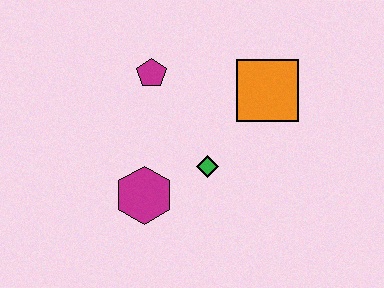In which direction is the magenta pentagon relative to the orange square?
The magenta pentagon is to the left of the orange square.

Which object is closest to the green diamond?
The magenta hexagon is closest to the green diamond.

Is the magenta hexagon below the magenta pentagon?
Yes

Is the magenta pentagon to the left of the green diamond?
Yes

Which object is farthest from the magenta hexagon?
The orange square is farthest from the magenta hexagon.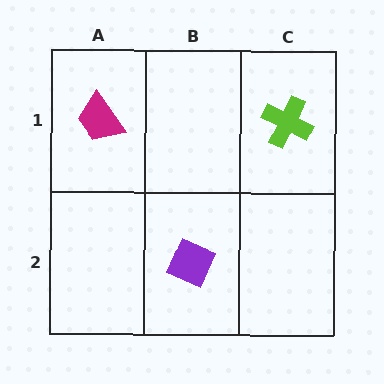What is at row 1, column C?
A lime cross.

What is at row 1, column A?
A magenta trapezoid.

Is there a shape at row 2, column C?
No, that cell is empty.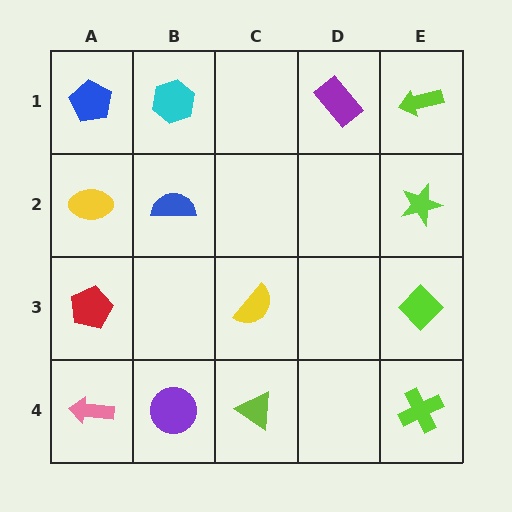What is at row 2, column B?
A blue semicircle.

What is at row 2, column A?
A yellow ellipse.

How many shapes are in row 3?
3 shapes.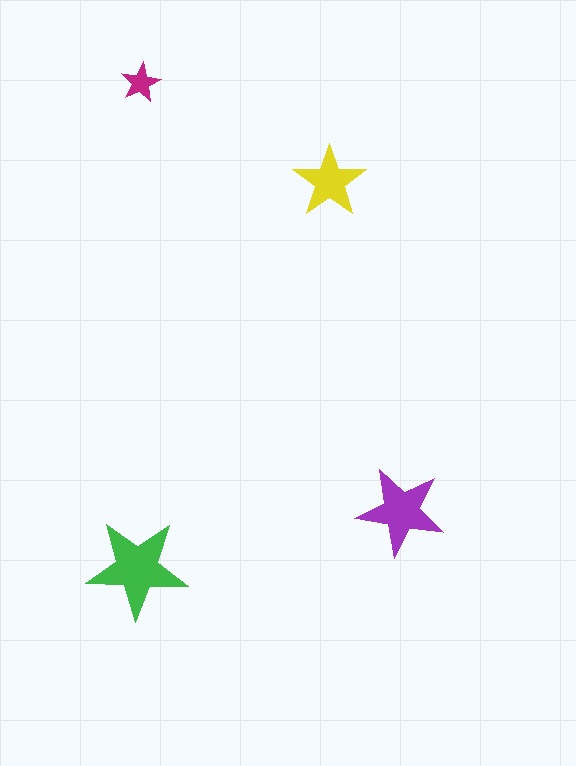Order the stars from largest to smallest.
the green one, the purple one, the yellow one, the magenta one.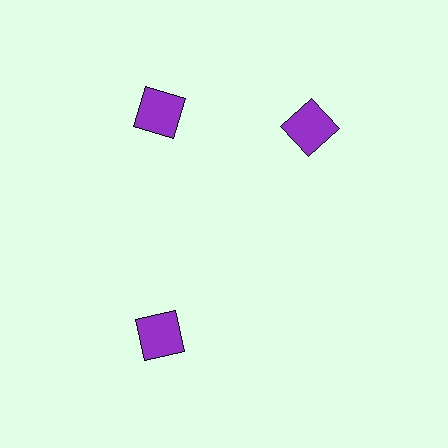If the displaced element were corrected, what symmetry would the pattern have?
It would have 3-fold rotational symmetry — the pattern would map onto itself every 120 degrees.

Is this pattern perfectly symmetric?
No. The 3 purple squares are arranged in a ring, but one element near the 3 o'clock position is rotated out of alignment along the ring, breaking the 3-fold rotational symmetry.